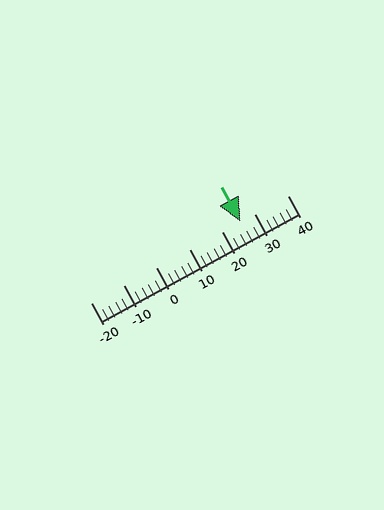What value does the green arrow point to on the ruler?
The green arrow points to approximately 26.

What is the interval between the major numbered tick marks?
The major tick marks are spaced 10 units apart.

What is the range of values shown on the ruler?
The ruler shows values from -20 to 40.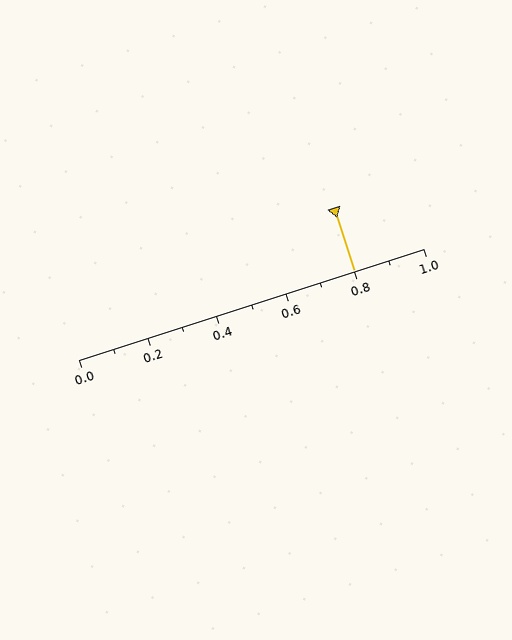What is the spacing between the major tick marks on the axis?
The major ticks are spaced 0.2 apart.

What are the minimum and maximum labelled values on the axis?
The axis runs from 0.0 to 1.0.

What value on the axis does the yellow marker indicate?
The marker indicates approximately 0.8.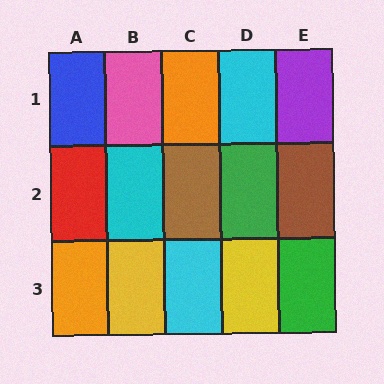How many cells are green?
2 cells are green.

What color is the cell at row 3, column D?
Yellow.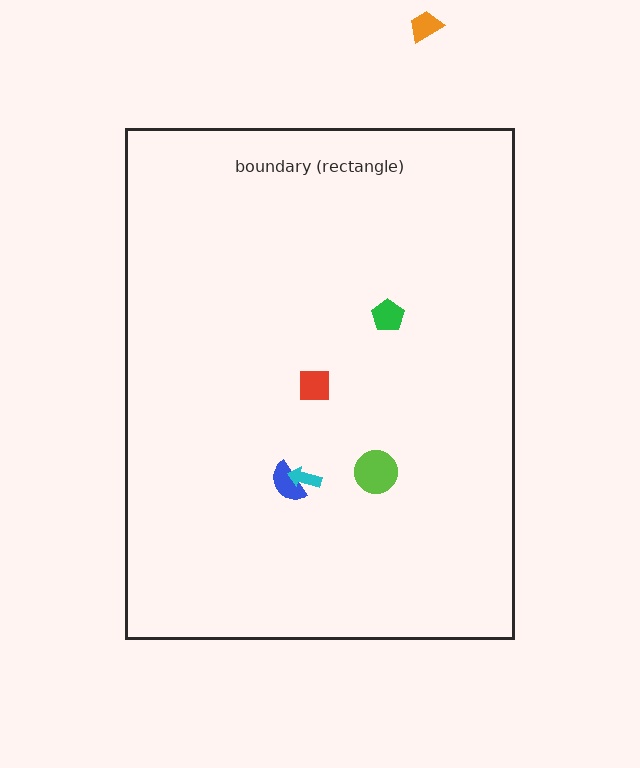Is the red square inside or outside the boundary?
Inside.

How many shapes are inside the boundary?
5 inside, 1 outside.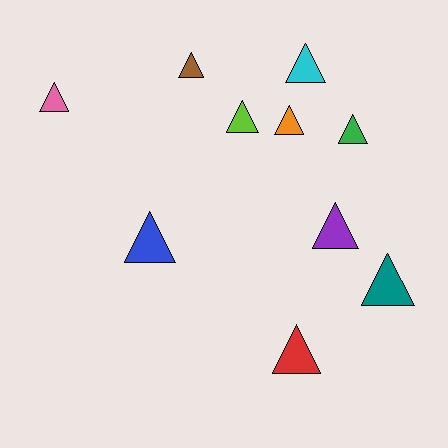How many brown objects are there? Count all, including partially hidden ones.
There is 1 brown object.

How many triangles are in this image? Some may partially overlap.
There are 10 triangles.